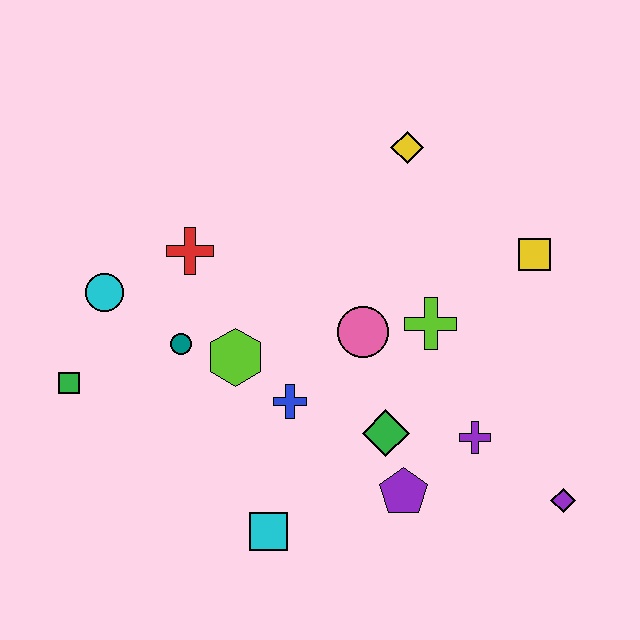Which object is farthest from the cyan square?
The yellow diamond is farthest from the cyan square.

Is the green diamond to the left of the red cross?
No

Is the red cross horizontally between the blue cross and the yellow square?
No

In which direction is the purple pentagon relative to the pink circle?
The purple pentagon is below the pink circle.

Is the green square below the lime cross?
Yes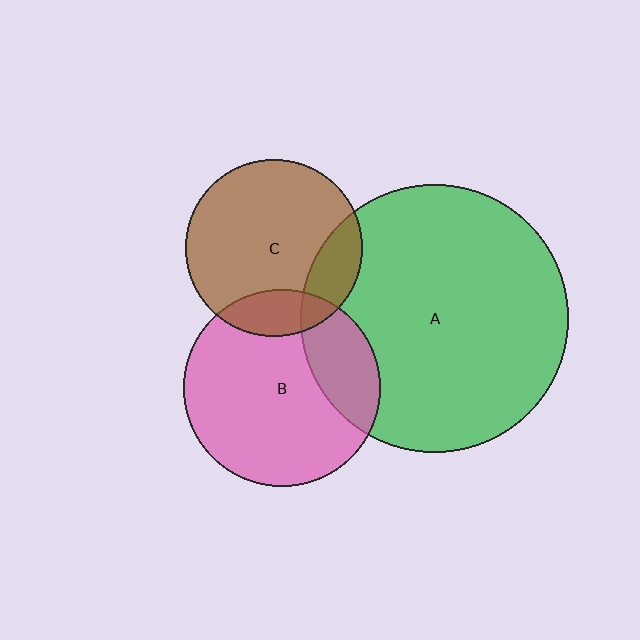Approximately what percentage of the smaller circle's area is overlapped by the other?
Approximately 15%.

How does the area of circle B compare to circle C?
Approximately 1.2 times.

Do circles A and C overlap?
Yes.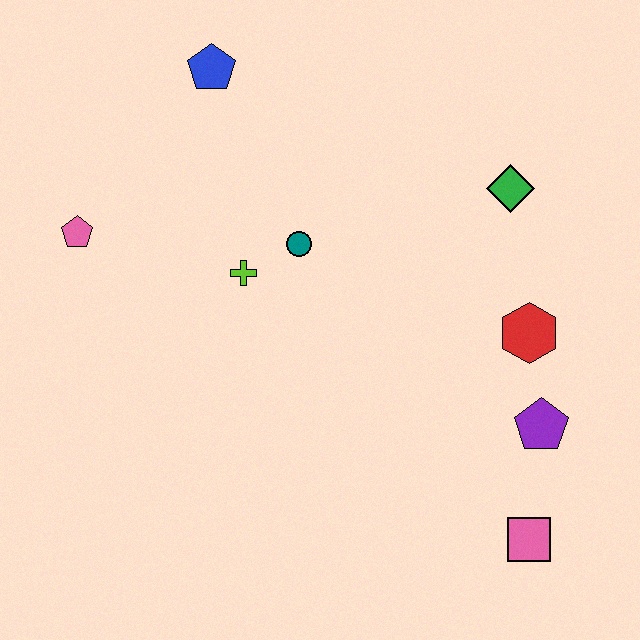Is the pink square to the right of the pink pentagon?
Yes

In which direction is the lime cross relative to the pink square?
The lime cross is to the left of the pink square.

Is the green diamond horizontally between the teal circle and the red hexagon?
Yes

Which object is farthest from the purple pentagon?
The pink pentagon is farthest from the purple pentagon.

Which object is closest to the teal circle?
The lime cross is closest to the teal circle.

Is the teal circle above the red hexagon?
Yes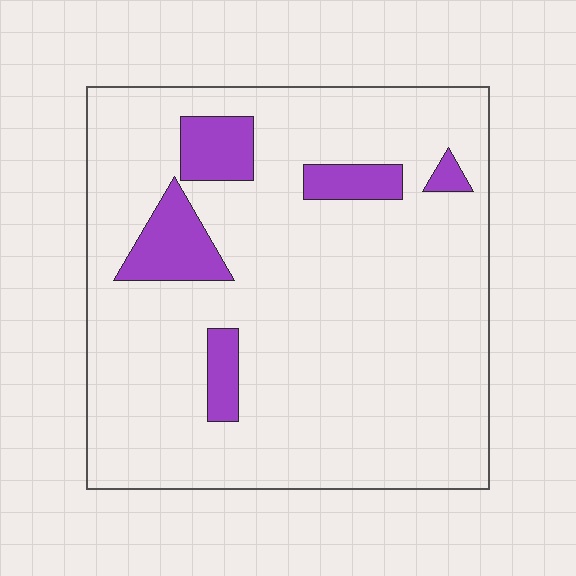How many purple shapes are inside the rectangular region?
5.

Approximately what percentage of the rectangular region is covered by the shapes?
Approximately 10%.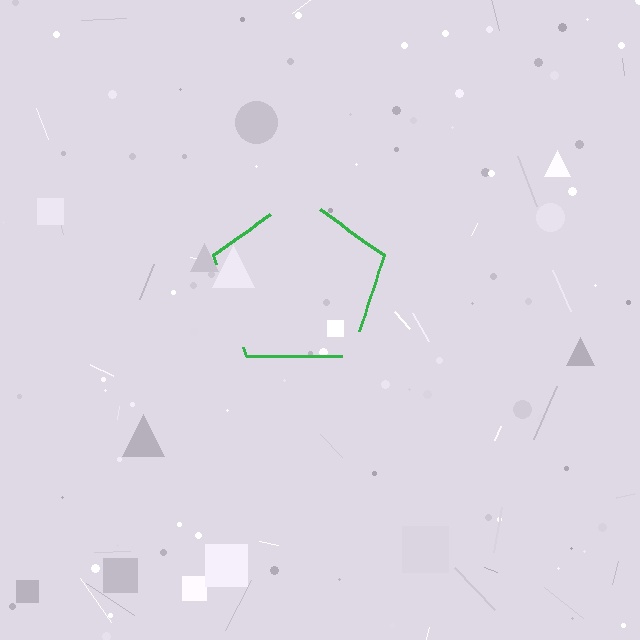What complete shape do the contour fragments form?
The contour fragments form a pentagon.